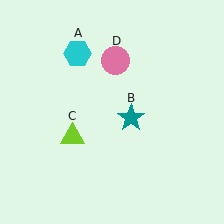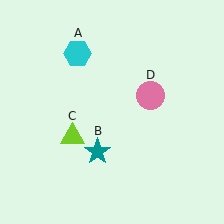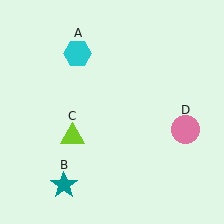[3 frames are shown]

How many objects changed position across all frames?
2 objects changed position: teal star (object B), pink circle (object D).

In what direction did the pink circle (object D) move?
The pink circle (object D) moved down and to the right.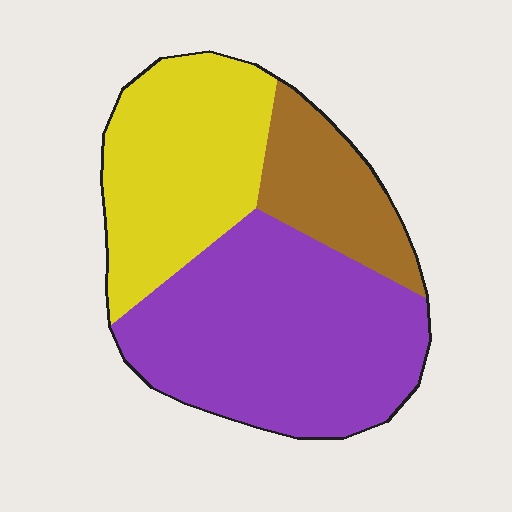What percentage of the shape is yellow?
Yellow covers around 35% of the shape.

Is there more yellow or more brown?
Yellow.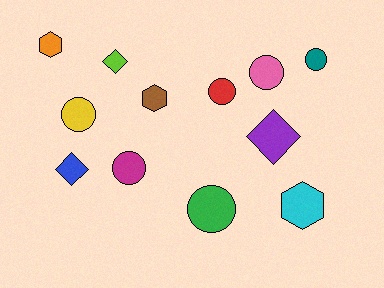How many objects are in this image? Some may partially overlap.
There are 12 objects.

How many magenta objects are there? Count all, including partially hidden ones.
There is 1 magenta object.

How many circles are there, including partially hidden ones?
There are 6 circles.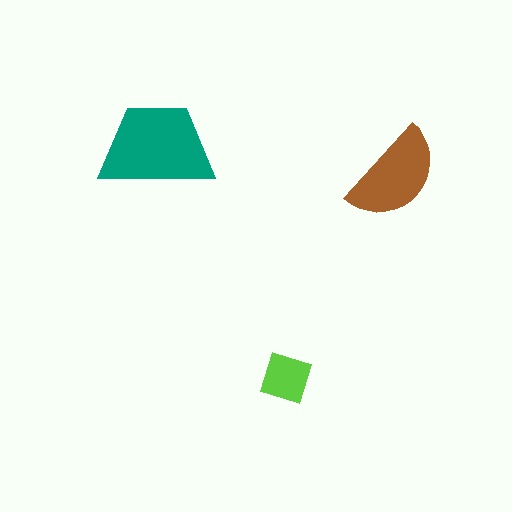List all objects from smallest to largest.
The lime square, the brown semicircle, the teal trapezoid.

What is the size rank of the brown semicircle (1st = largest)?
2nd.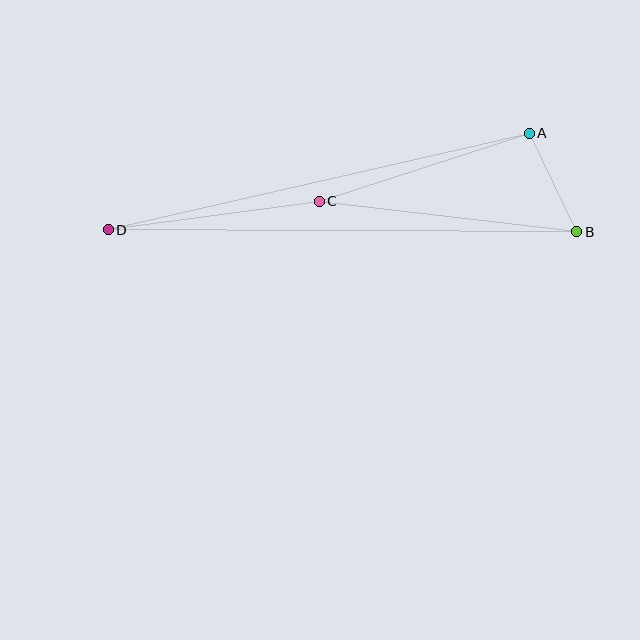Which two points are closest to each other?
Points A and B are closest to each other.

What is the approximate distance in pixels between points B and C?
The distance between B and C is approximately 260 pixels.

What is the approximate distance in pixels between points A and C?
The distance between A and C is approximately 221 pixels.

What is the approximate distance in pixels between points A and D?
The distance between A and D is approximately 432 pixels.